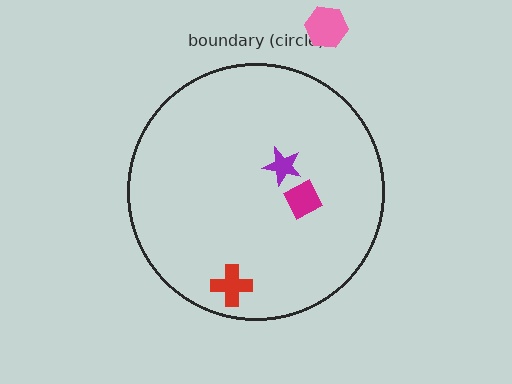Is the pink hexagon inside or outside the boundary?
Outside.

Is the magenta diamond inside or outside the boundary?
Inside.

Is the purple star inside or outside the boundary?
Inside.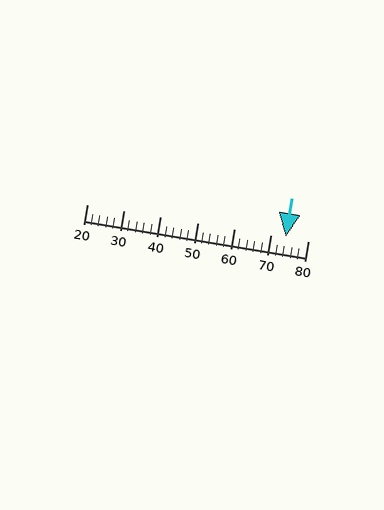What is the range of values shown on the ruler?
The ruler shows values from 20 to 80.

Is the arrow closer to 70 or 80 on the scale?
The arrow is closer to 70.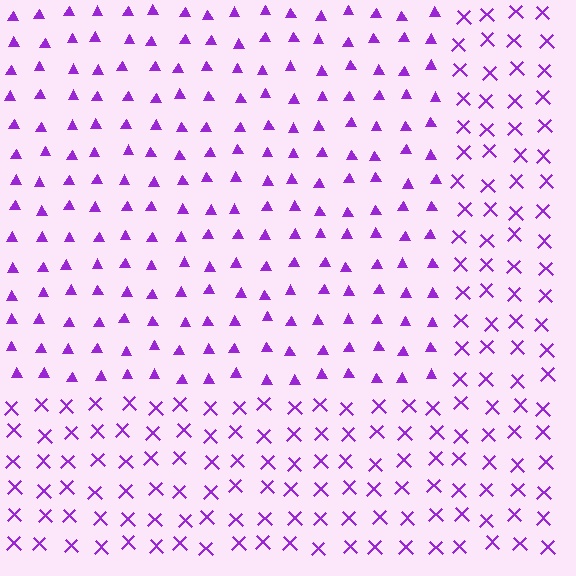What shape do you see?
I see a rectangle.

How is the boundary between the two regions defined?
The boundary is defined by a change in element shape: triangles inside vs. X marks outside. All elements share the same color and spacing.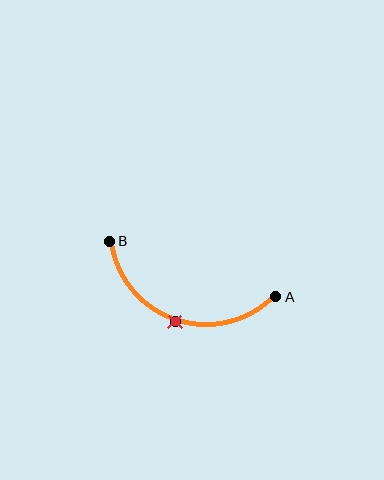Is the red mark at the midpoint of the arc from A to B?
Yes. The red mark lies on the arc at equal arc-length from both A and B — it is the arc midpoint.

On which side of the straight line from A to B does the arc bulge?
The arc bulges below the straight line connecting A and B.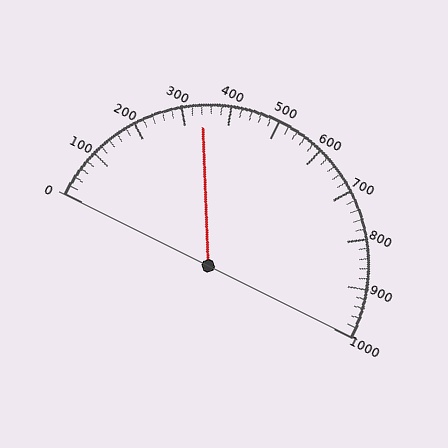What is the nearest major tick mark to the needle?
The nearest major tick mark is 300.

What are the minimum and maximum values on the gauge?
The gauge ranges from 0 to 1000.